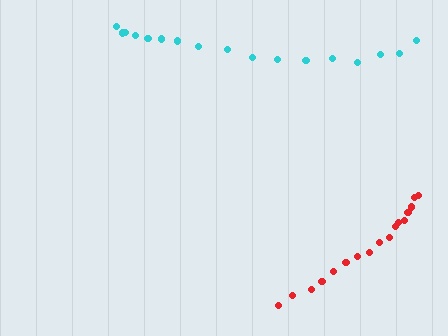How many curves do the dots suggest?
There are 2 distinct paths.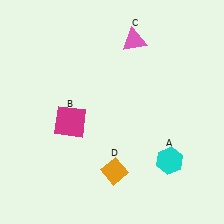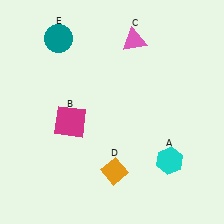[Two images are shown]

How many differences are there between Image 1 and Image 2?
There is 1 difference between the two images.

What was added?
A teal circle (E) was added in Image 2.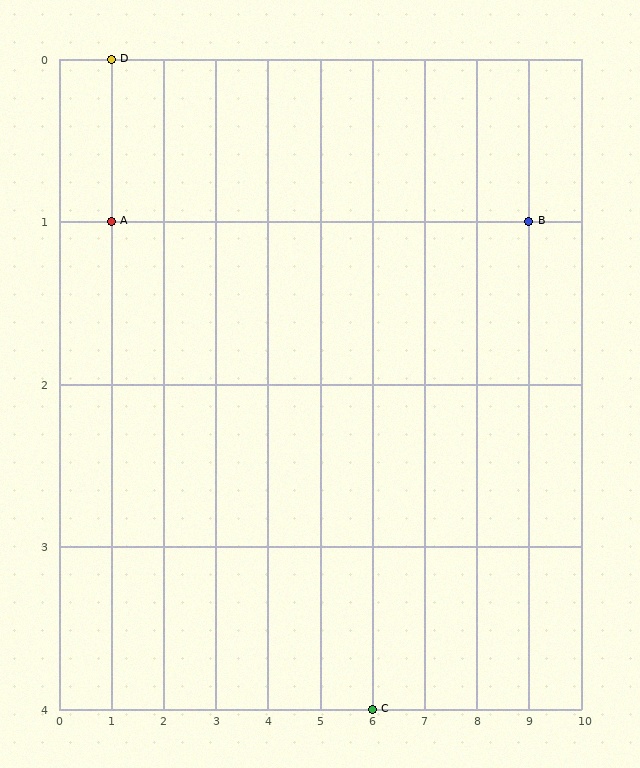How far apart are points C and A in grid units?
Points C and A are 5 columns and 3 rows apart (about 5.8 grid units diagonally).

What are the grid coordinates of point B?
Point B is at grid coordinates (9, 1).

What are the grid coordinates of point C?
Point C is at grid coordinates (6, 4).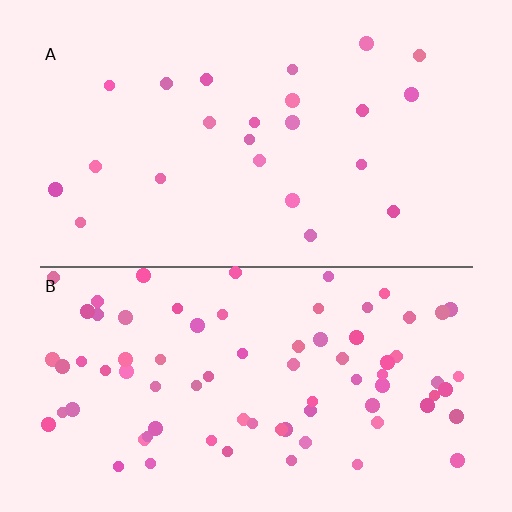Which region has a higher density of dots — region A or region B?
B (the bottom).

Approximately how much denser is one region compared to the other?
Approximately 3.3× — region B over region A.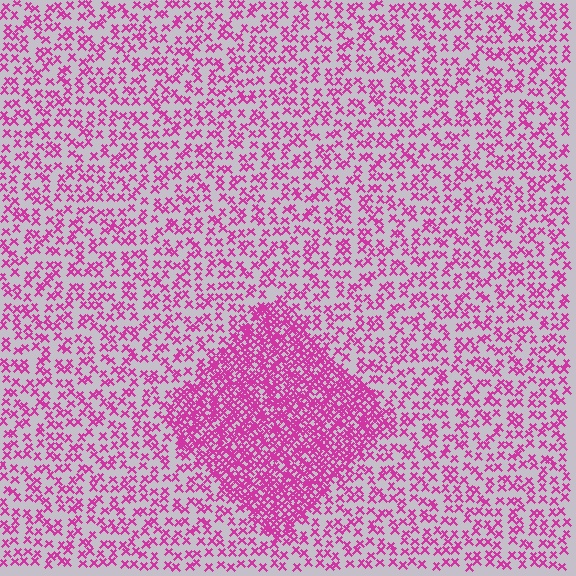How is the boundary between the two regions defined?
The boundary is defined by a change in element density (approximately 2.6x ratio). All elements are the same color, size, and shape.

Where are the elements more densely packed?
The elements are more densely packed inside the diamond boundary.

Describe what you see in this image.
The image contains small magenta elements arranged at two different densities. A diamond-shaped region is visible where the elements are more densely packed than the surrounding area.